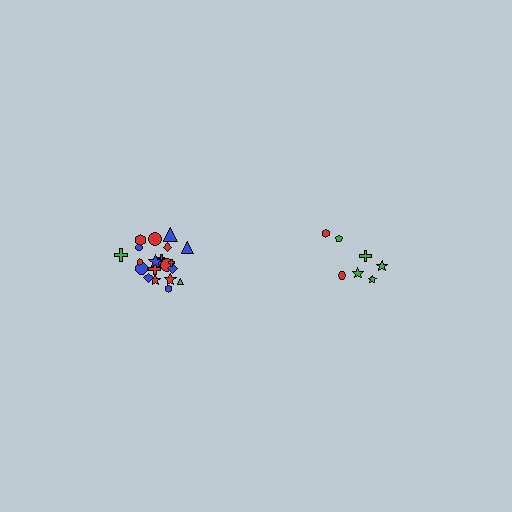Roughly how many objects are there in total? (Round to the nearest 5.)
Roughly 30 objects in total.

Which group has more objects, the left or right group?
The left group.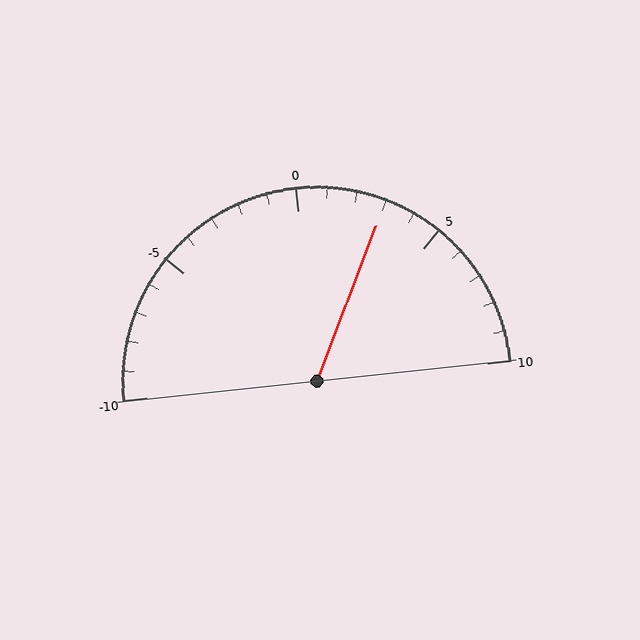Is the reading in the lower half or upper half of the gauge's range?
The reading is in the upper half of the range (-10 to 10).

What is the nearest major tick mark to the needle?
The nearest major tick mark is 5.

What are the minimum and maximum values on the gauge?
The gauge ranges from -10 to 10.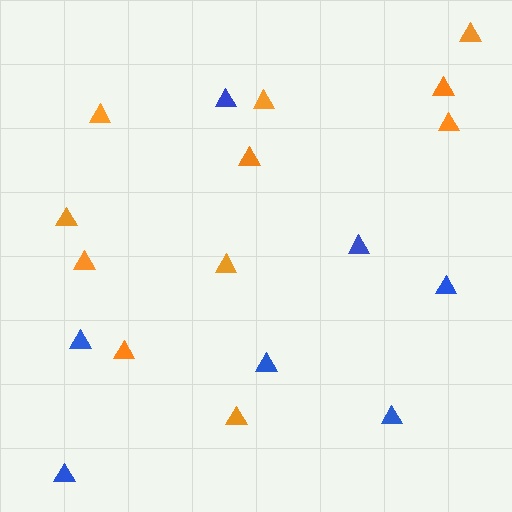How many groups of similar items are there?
There are 2 groups: one group of blue triangles (7) and one group of orange triangles (11).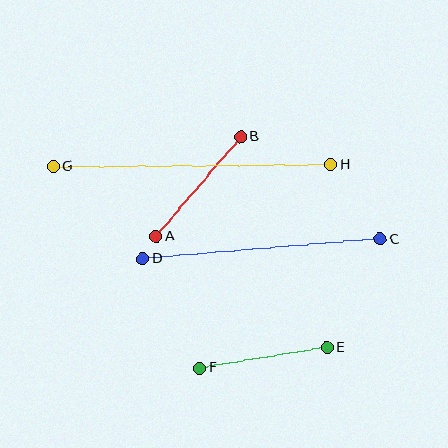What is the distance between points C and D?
The distance is approximately 238 pixels.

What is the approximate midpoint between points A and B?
The midpoint is at approximately (198, 187) pixels.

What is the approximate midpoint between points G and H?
The midpoint is at approximately (192, 165) pixels.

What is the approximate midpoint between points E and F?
The midpoint is at approximately (263, 358) pixels.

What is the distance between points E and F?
The distance is approximately 128 pixels.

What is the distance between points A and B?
The distance is approximately 130 pixels.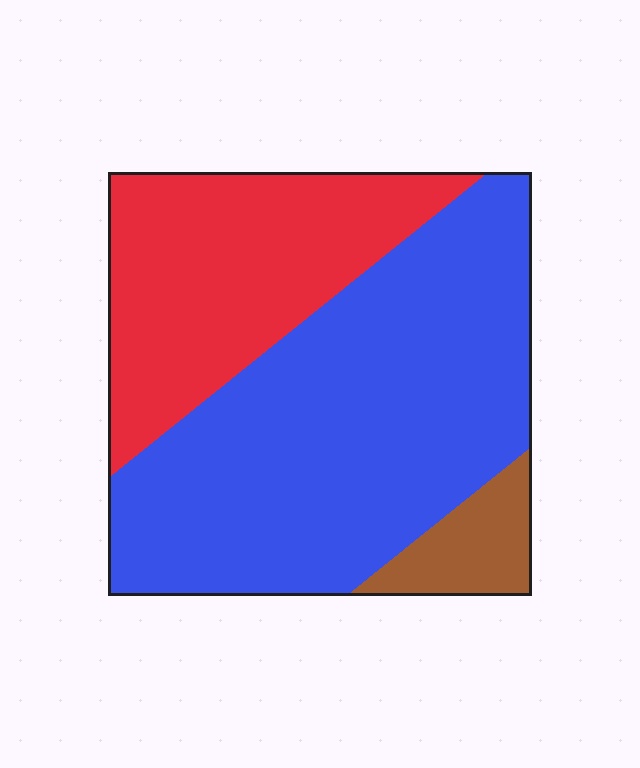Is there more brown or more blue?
Blue.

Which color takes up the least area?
Brown, at roughly 10%.